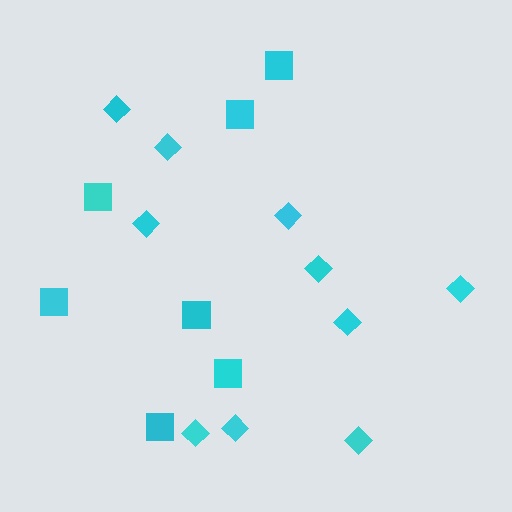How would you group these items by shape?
There are 2 groups: one group of squares (7) and one group of diamonds (10).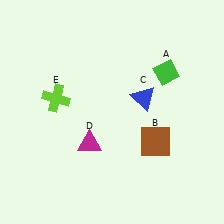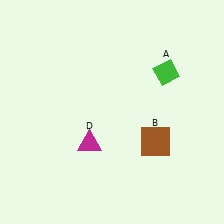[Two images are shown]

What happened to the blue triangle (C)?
The blue triangle (C) was removed in Image 2. It was in the top-right area of Image 1.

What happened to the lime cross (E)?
The lime cross (E) was removed in Image 2. It was in the top-left area of Image 1.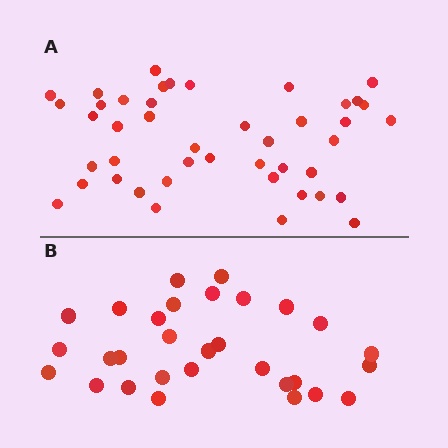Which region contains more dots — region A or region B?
Region A (the top region) has more dots.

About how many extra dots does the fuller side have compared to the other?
Region A has approximately 15 more dots than region B.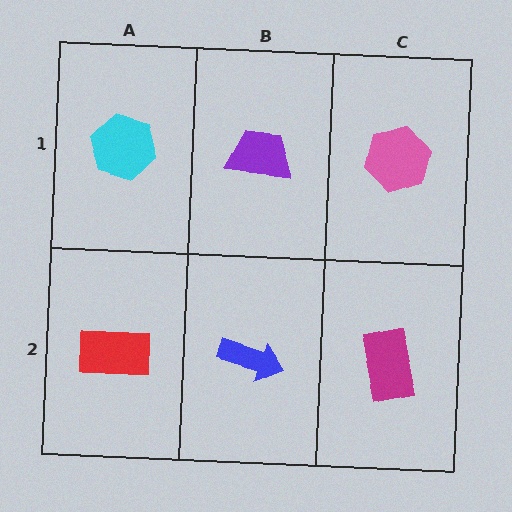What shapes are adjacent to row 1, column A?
A red rectangle (row 2, column A), a purple trapezoid (row 1, column B).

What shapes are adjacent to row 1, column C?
A magenta rectangle (row 2, column C), a purple trapezoid (row 1, column B).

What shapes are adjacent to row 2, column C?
A pink hexagon (row 1, column C), a blue arrow (row 2, column B).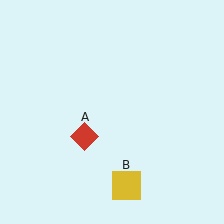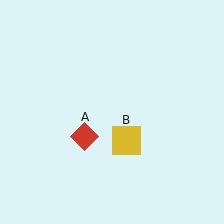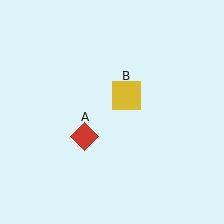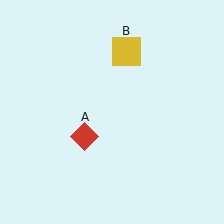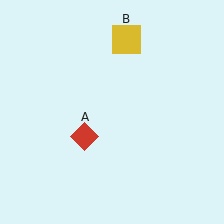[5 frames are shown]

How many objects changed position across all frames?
1 object changed position: yellow square (object B).